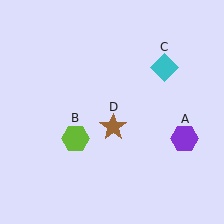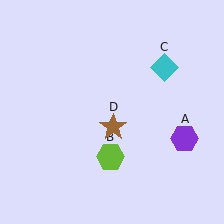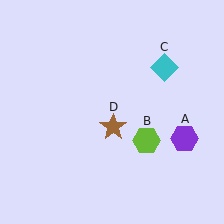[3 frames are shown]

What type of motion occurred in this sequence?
The lime hexagon (object B) rotated counterclockwise around the center of the scene.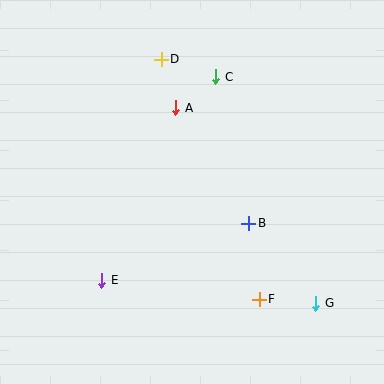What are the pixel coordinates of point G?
Point G is at (316, 303).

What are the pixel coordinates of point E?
Point E is at (102, 280).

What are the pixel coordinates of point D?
Point D is at (161, 59).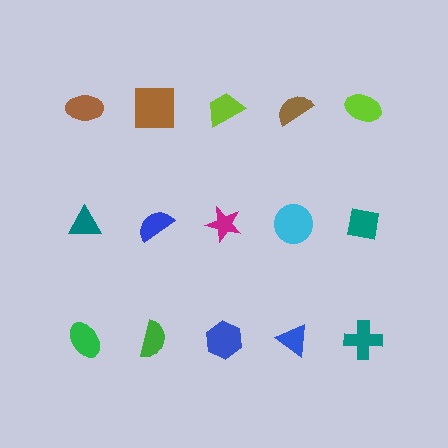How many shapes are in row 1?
5 shapes.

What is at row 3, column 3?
A blue hexagon.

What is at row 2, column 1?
A teal triangle.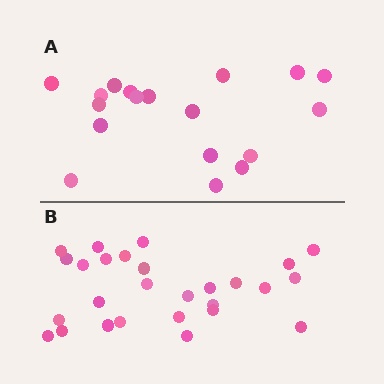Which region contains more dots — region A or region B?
Region B (the bottom region) has more dots.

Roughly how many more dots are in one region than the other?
Region B has roughly 8 or so more dots than region A.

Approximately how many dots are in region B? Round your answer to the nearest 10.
About 30 dots. (The exact count is 27, which rounds to 30.)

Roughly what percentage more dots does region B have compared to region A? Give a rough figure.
About 50% more.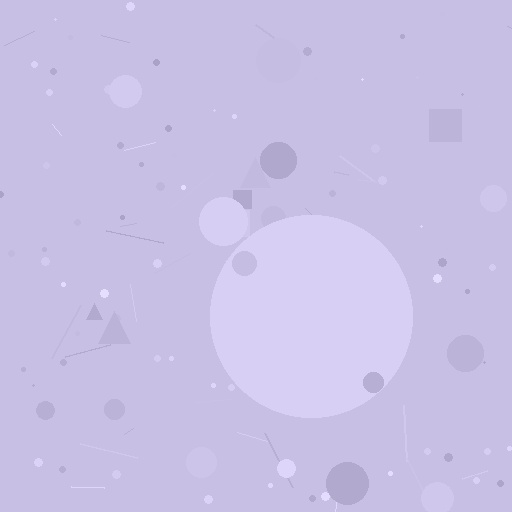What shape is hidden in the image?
A circle is hidden in the image.